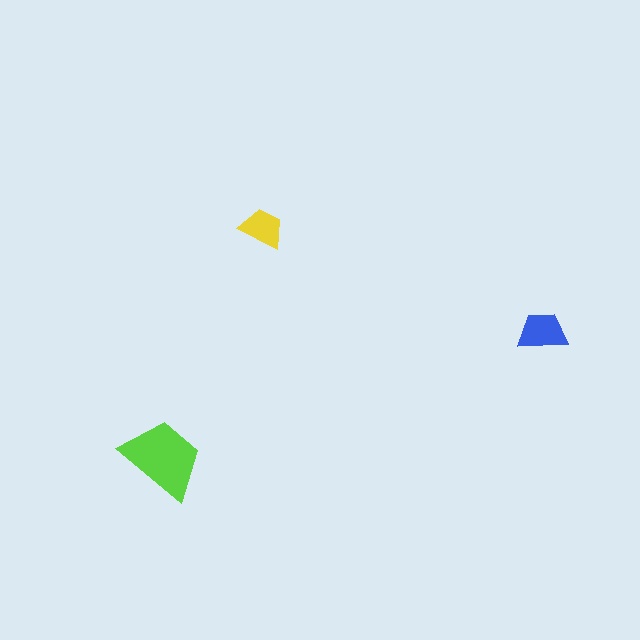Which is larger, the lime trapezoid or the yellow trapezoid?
The lime one.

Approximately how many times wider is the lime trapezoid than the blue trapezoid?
About 1.5 times wider.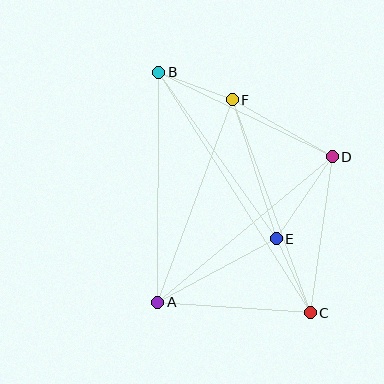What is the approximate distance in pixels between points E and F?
The distance between E and F is approximately 146 pixels.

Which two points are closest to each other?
Points B and F are closest to each other.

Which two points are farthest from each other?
Points B and C are farthest from each other.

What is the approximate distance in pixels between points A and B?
The distance between A and B is approximately 230 pixels.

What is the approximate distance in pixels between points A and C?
The distance between A and C is approximately 153 pixels.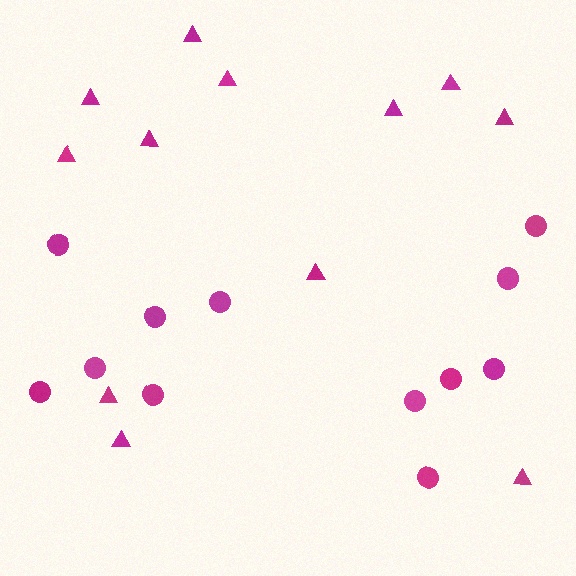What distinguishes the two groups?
There are 2 groups: one group of triangles (12) and one group of circles (12).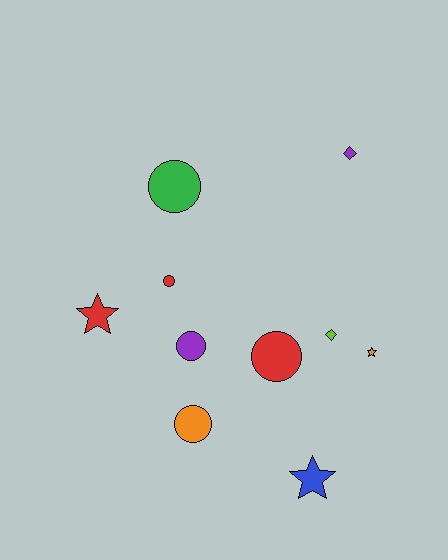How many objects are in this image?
There are 10 objects.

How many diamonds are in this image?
There are 2 diamonds.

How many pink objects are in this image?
There are no pink objects.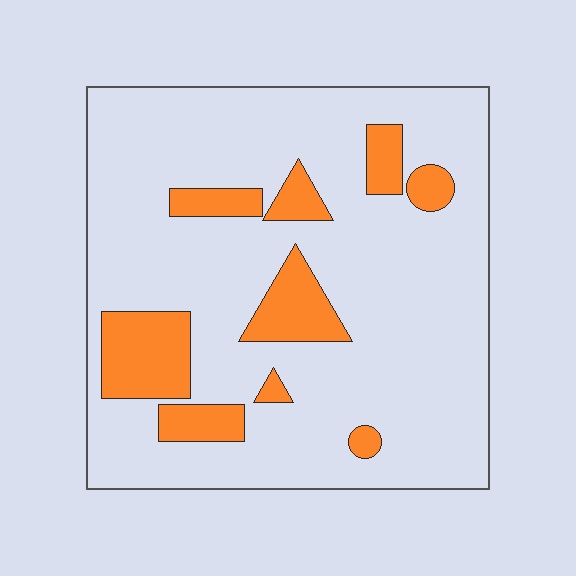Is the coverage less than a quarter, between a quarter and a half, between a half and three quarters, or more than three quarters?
Less than a quarter.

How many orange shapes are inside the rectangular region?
9.